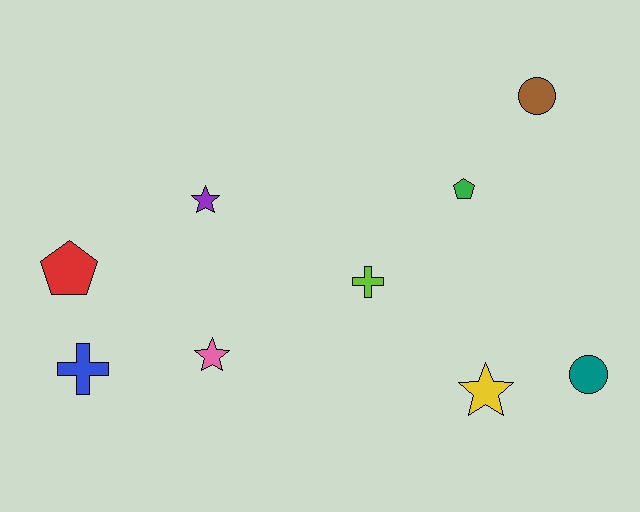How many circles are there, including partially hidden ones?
There are 2 circles.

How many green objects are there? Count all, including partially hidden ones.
There is 1 green object.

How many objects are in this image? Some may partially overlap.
There are 9 objects.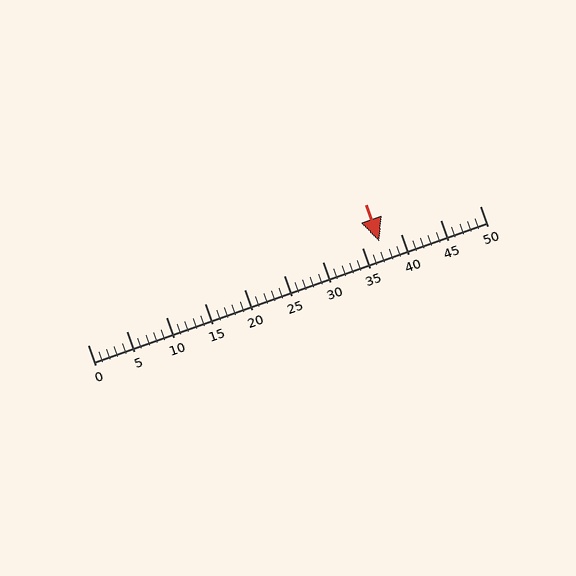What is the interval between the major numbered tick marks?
The major tick marks are spaced 5 units apart.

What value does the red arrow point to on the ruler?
The red arrow points to approximately 37.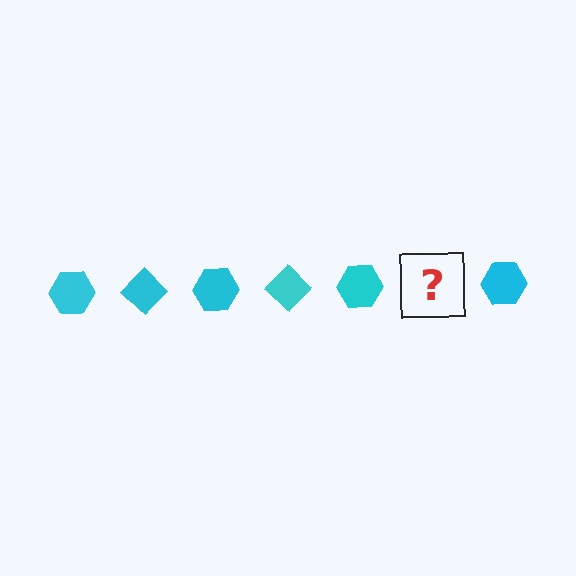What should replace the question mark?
The question mark should be replaced with a cyan diamond.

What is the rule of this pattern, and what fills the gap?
The rule is that the pattern cycles through hexagon, diamond shapes in cyan. The gap should be filled with a cyan diamond.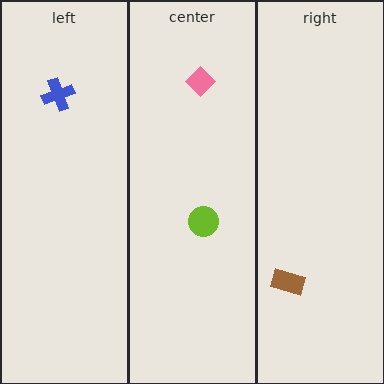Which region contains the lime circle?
The center region.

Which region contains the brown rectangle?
The right region.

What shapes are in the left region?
The blue cross.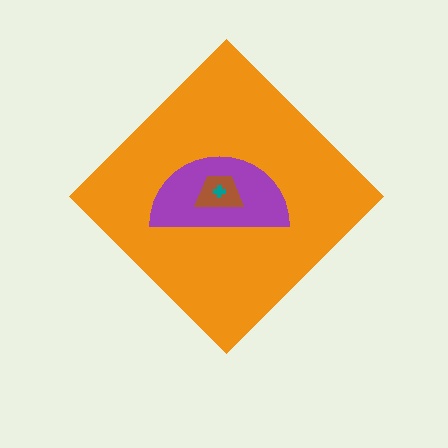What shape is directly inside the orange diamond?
The purple semicircle.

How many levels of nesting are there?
4.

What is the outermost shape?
The orange diamond.